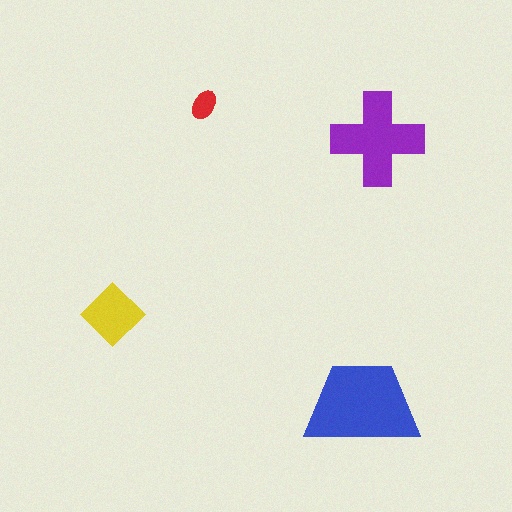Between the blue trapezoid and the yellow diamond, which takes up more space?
The blue trapezoid.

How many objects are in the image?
There are 4 objects in the image.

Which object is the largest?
The blue trapezoid.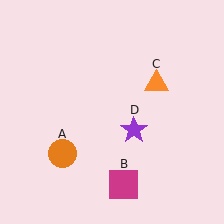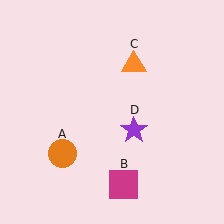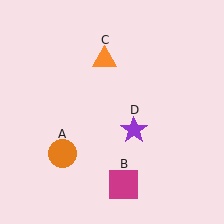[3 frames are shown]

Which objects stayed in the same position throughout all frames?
Orange circle (object A) and magenta square (object B) and purple star (object D) remained stationary.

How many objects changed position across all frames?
1 object changed position: orange triangle (object C).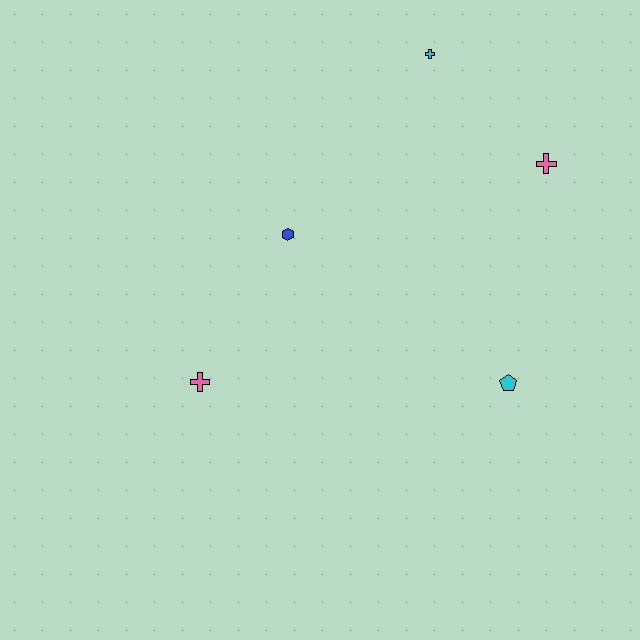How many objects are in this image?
There are 5 objects.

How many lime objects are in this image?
There are no lime objects.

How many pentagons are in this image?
There is 1 pentagon.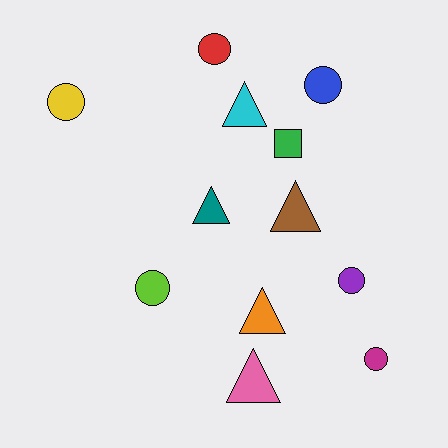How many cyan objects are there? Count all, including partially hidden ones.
There is 1 cyan object.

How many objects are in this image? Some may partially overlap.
There are 12 objects.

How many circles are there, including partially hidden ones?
There are 6 circles.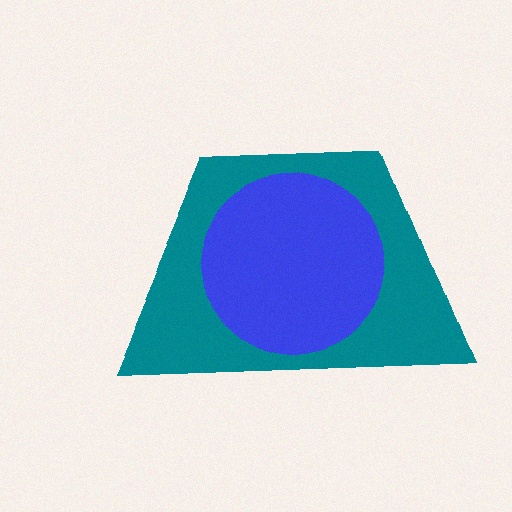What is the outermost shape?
The teal trapezoid.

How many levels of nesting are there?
2.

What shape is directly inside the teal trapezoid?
The blue circle.